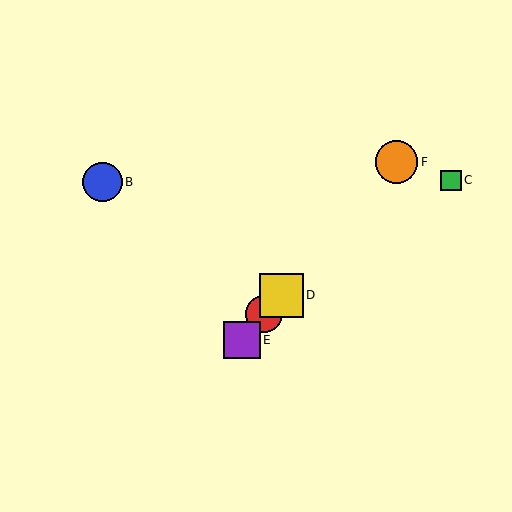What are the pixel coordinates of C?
Object C is at (451, 180).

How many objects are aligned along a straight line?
4 objects (A, D, E, F) are aligned along a straight line.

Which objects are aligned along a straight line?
Objects A, D, E, F are aligned along a straight line.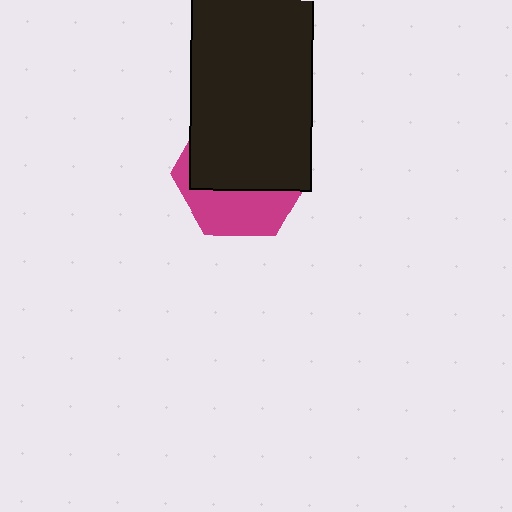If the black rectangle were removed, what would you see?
You would see the complete magenta hexagon.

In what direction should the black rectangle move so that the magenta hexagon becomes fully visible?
The black rectangle should move up. That is the shortest direction to clear the overlap and leave the magenta hexagon fully visible.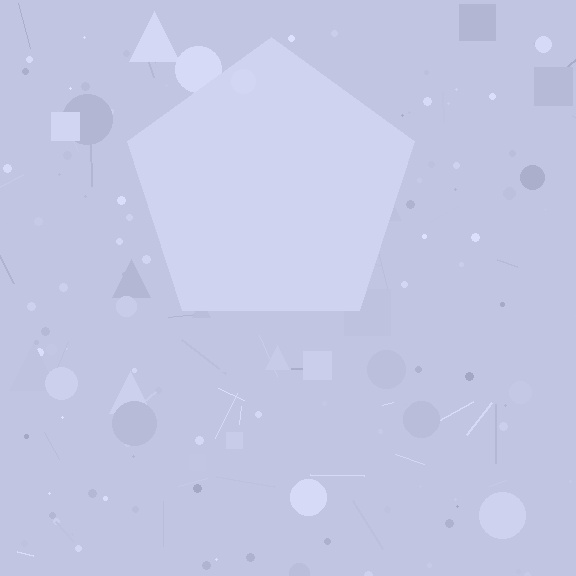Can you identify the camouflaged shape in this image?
The camouflaged shape is a pentagon.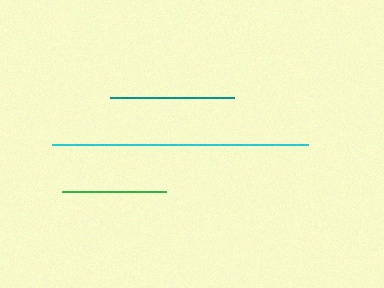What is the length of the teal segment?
The teal segment is approximately 124 pixels long.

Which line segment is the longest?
The cyan line is the longest at approximately 256 pixels.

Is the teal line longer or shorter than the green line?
The teal line is longer than the green line.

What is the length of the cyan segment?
The cyan segment is approximately 256 pixels long.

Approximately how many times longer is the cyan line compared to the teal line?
The cyan line is approximately 2.1 times the length of the teal line.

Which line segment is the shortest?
The green line is the shortest at approximately 104 pixels.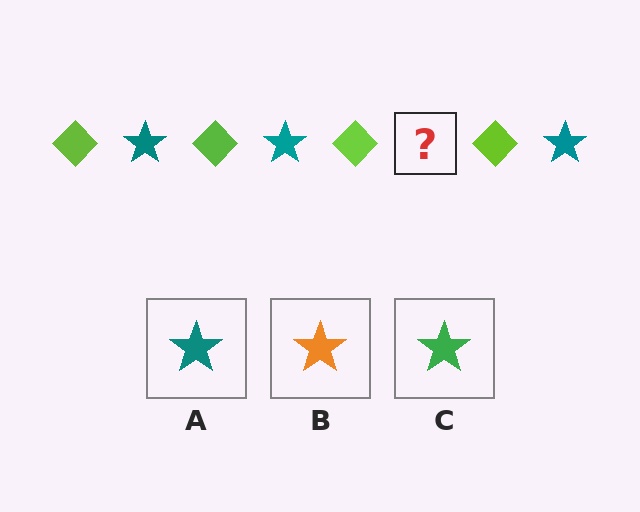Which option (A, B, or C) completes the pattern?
A.